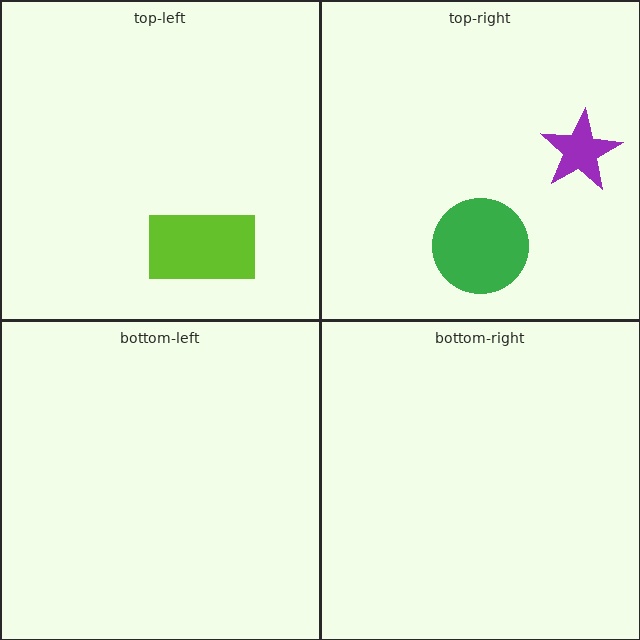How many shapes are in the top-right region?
2.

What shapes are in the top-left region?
The lime rectangle.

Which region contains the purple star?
The top-right region.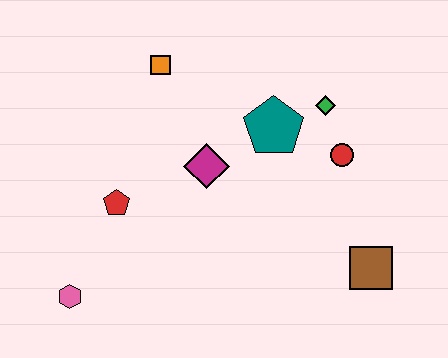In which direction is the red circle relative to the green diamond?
The red circle is below the green diamond.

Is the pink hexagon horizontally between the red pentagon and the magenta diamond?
No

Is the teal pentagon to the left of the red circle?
Yes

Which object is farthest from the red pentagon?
The brown square is farthest from the red pentagon.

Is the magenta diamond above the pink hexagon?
Yes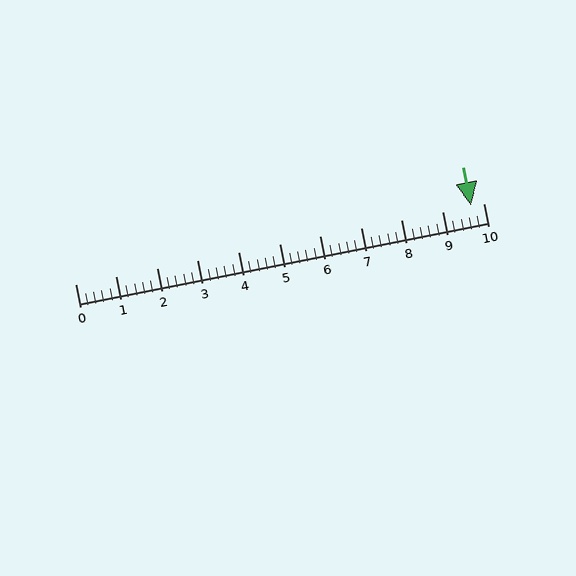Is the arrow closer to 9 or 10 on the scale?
The arrow is closer to 10.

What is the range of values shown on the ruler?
The ruler shows values from 0 to 10.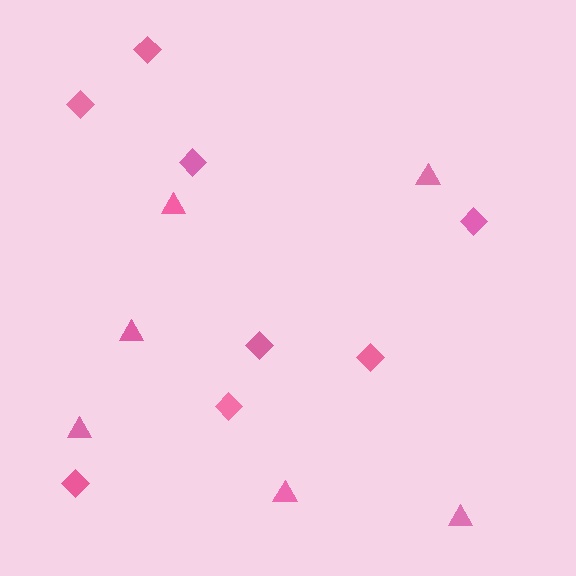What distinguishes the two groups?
There are 2 groups: one group of diamonds (8) and one group of triangles (6).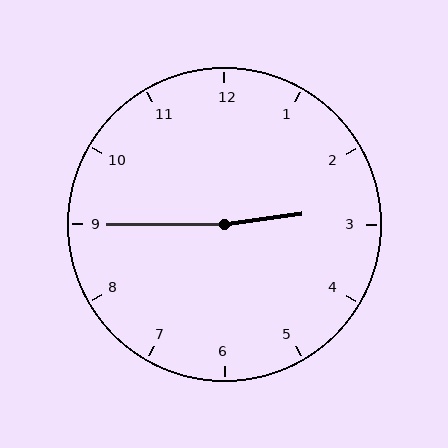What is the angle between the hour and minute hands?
Approximately 172 degrees.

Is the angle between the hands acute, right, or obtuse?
It is obtuse.